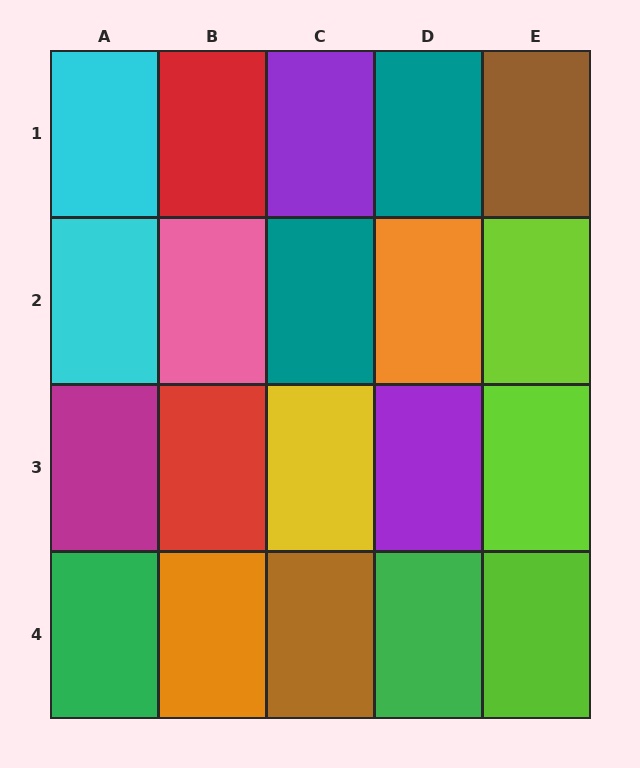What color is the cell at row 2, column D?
Orange.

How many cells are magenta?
1 cell is magenta.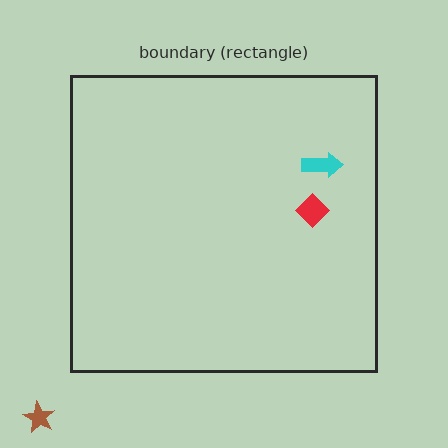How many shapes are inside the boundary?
2 inside, 1 outside.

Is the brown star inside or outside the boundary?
Outside.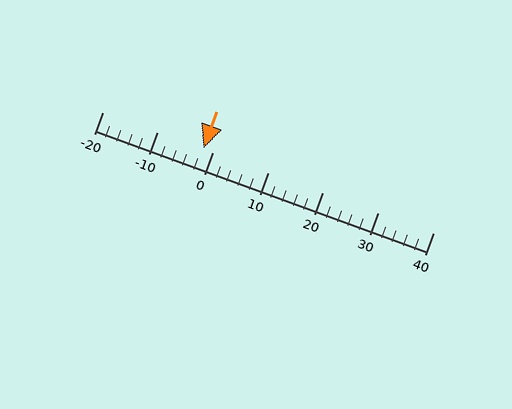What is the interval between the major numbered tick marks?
The major tick marks are spaced 10 units apart.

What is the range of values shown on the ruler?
The ruler shows values from -20 to 40.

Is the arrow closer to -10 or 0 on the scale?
The arrow is closer to 0.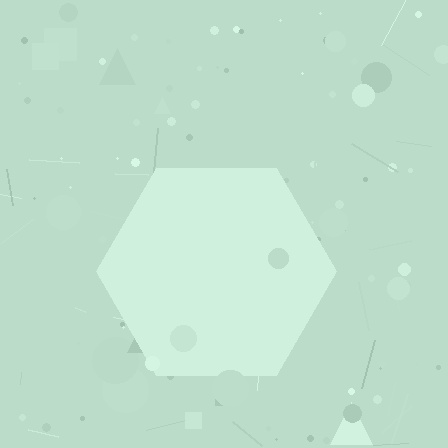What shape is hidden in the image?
A hexagon is hidden in the image.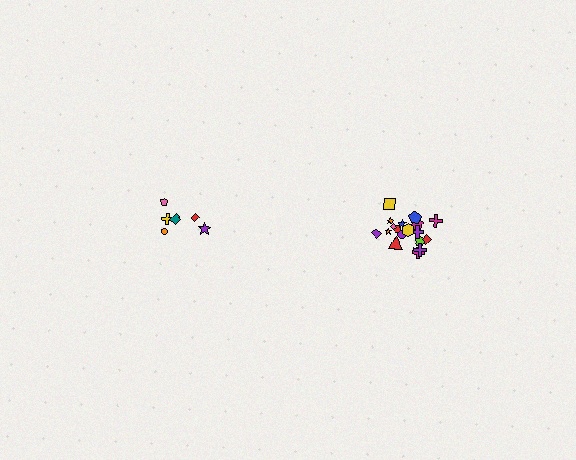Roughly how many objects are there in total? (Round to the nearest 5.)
Roughly 25 objects in total.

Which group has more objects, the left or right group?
The right group.